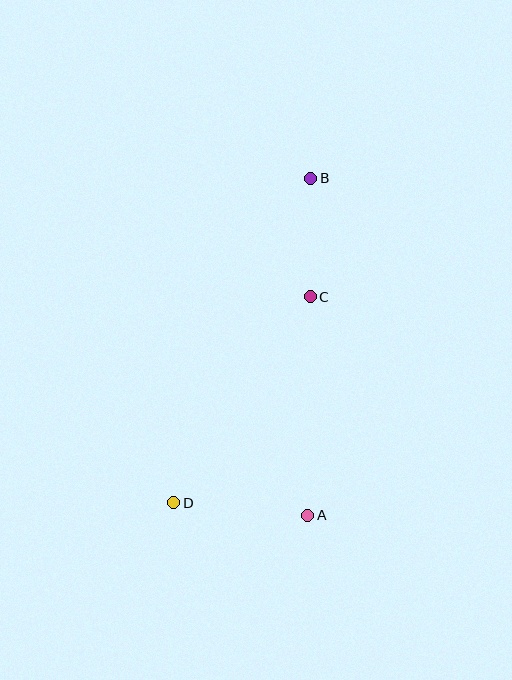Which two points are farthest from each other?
Points B and D are farthest from each other.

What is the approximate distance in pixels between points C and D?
The distance between C and D is approximately 247 pixels.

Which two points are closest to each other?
Points B and C are closest to each other.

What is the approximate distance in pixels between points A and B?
The distance between A and B is approximately 337 pixels.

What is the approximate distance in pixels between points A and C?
The distance between A and C is approximately 218 pixels.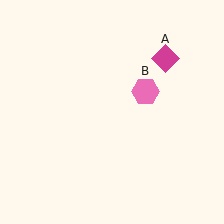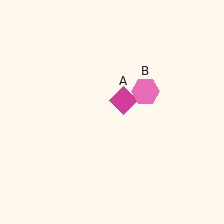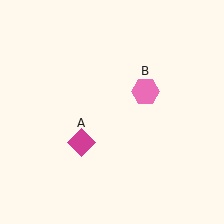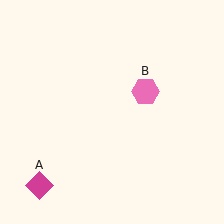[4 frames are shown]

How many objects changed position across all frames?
1 object changed position: magenta diamond (object A).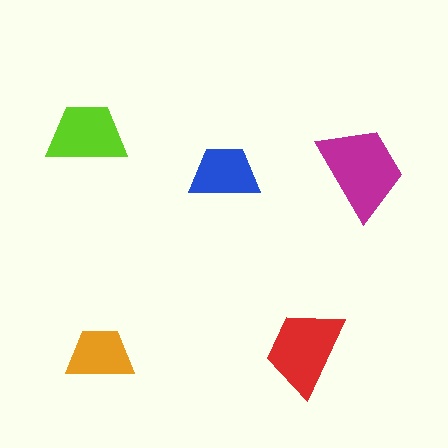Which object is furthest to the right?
The magenta trapezoid is rightmost.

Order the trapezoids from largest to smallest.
the magenta one, the red one, the lime one, the blue one, the orange one.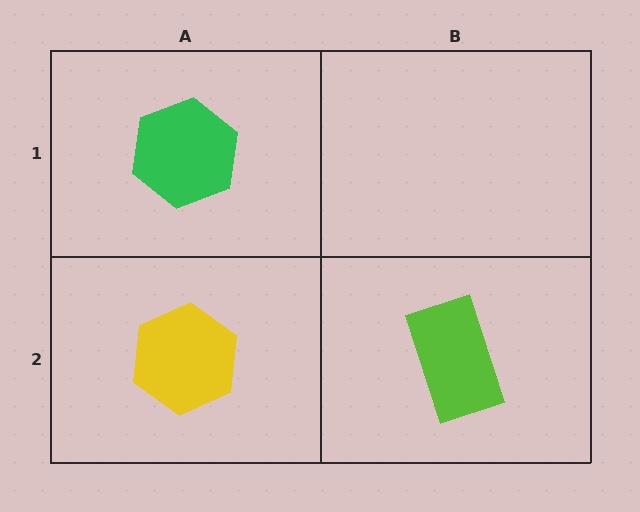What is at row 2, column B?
A lime rectangle.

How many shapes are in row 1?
1 shape.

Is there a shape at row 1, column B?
No, that cell is empty.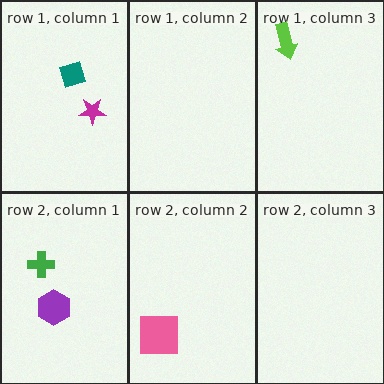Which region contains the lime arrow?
The row 1, column 3 region.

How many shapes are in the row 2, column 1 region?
2.